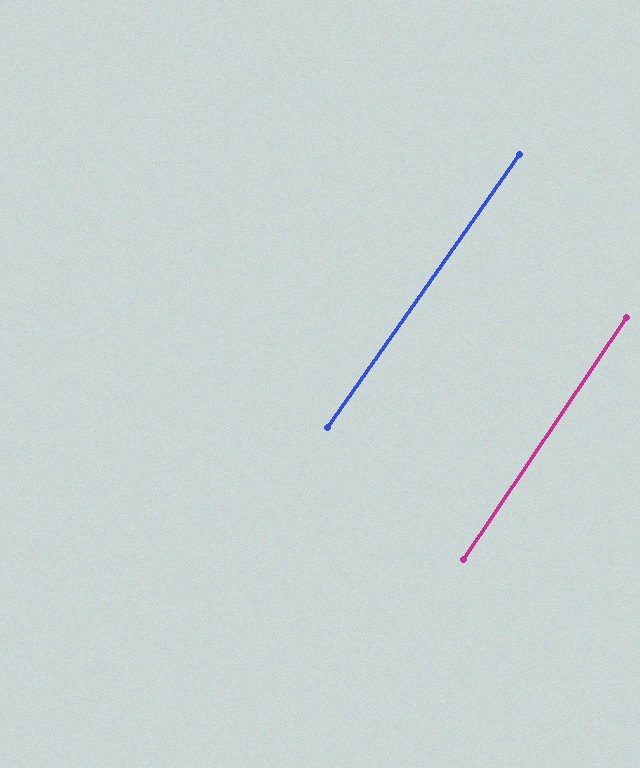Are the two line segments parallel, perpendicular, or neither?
Parallel — their directions differ by only 1.1°.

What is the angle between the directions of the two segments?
Approximately 1 degree.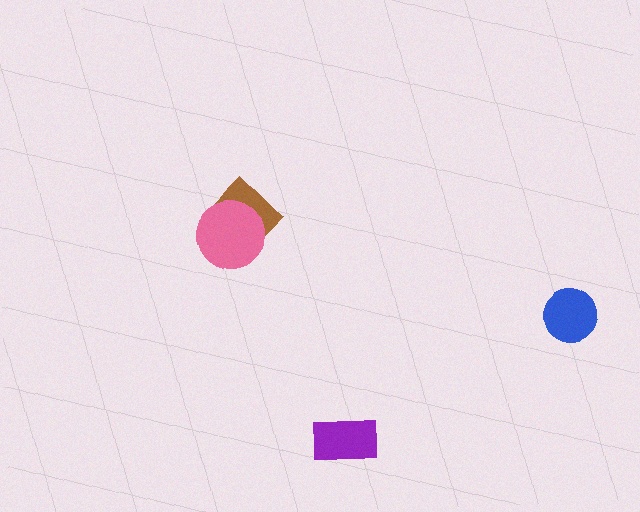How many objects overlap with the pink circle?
1 object overlaps with the pink circle.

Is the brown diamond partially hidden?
Yes, it is partially covered by another shape.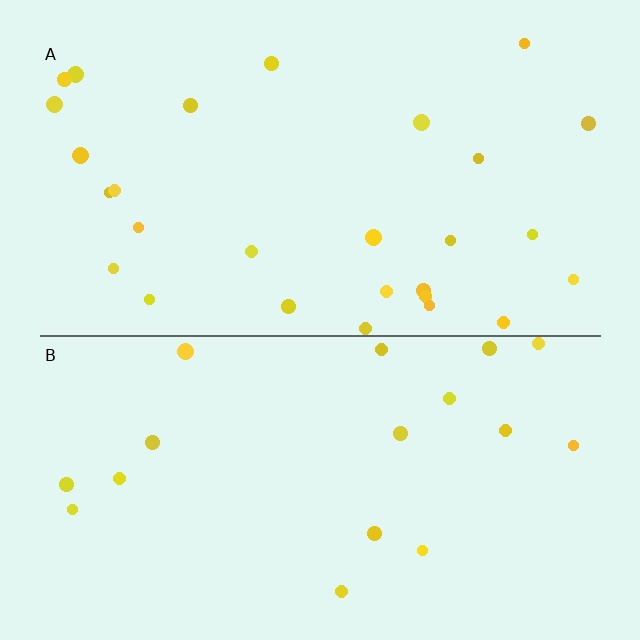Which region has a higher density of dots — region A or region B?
A (the top).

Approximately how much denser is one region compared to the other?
Approximately 1.6× — region A over region B.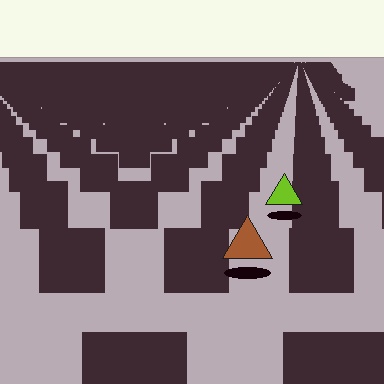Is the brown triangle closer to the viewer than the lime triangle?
Yes. The brown triangle is closer — you can tell from the texture gradient: the ground texture is coarser near it.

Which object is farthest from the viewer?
The lime triangle is farthest from the viewer. It appears smaller and the ground texture around it is denser.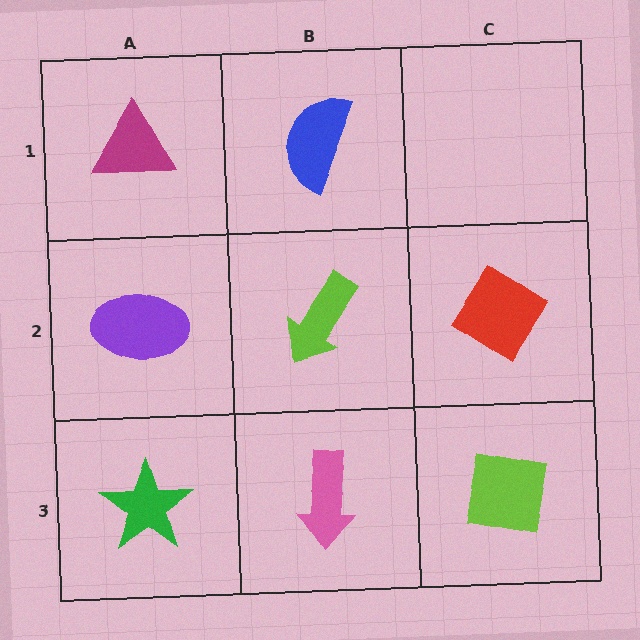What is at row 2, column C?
A red diamond.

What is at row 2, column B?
A lime arrow.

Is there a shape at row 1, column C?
No, that cell is empty.